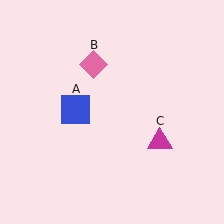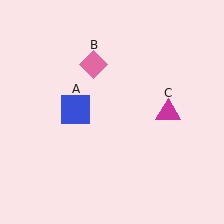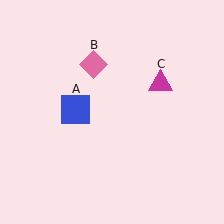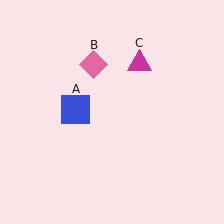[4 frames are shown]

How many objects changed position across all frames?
1 object changed position: magenta triangle (object C).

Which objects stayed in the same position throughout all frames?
Blue square (object A) and pink diamond (object B) remained stationary.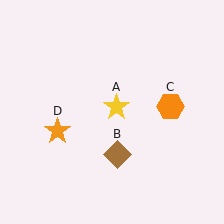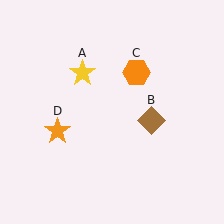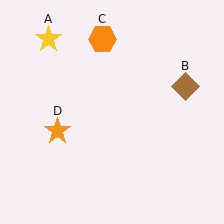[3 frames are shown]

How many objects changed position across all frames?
3 objects changed position: yellow star (object A), brown diamond (object B), orange hexagon (object C).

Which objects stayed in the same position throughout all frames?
Orange star (object D) remained stationary.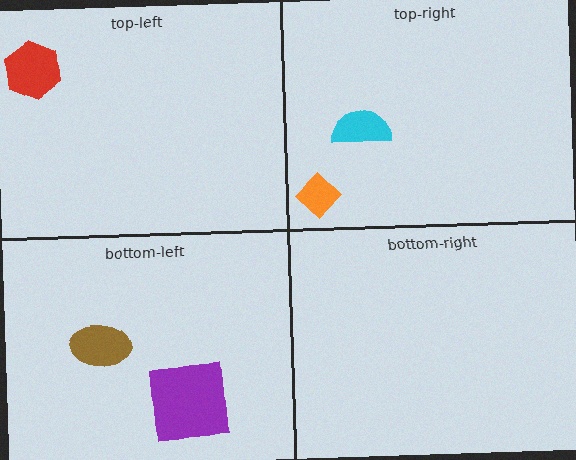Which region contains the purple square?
The bottom-left region.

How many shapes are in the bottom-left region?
2.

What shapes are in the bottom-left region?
The purple square, the brown ellipse.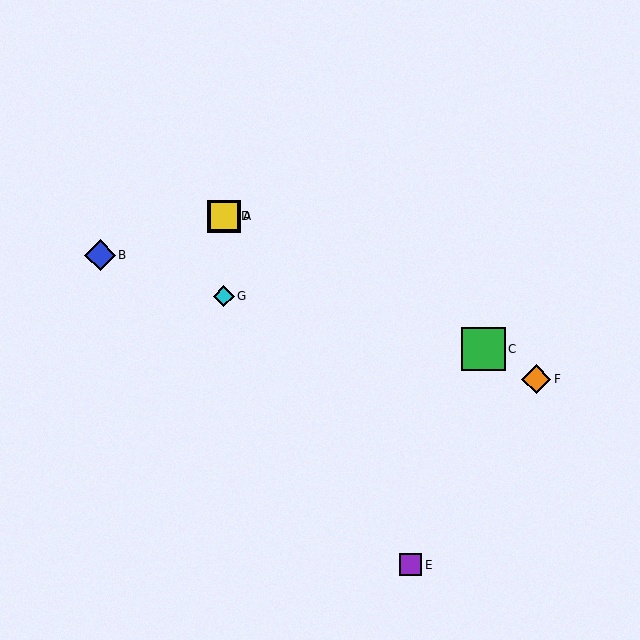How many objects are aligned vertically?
3 objects (A, D, G) are aligned vertically.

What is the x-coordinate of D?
Object D is at x≈224.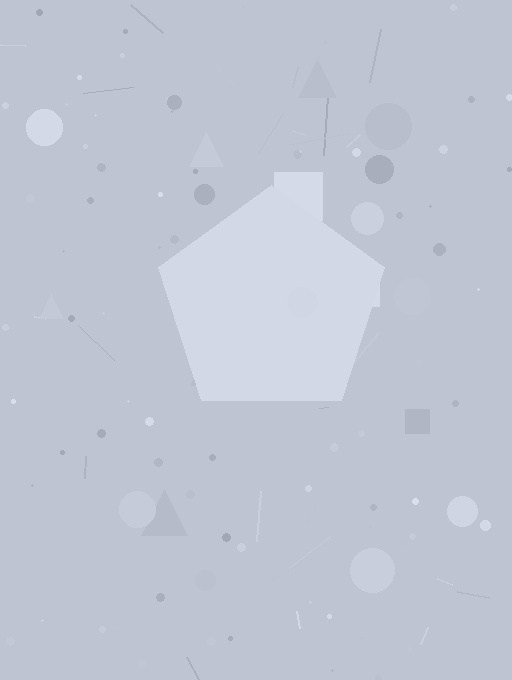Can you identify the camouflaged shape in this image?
The camouflaged shape is a pentagon.